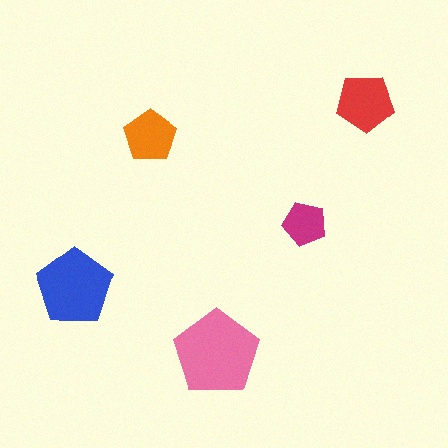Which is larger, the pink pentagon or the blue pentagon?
The pink one.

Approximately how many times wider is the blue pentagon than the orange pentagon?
About 1.5 times wider.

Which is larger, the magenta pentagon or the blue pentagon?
The blue one.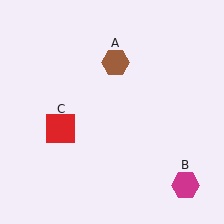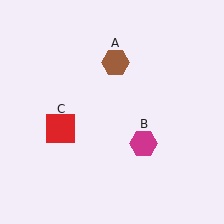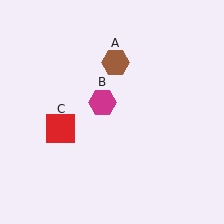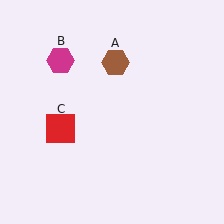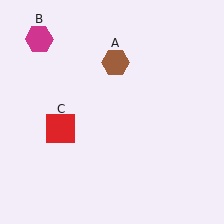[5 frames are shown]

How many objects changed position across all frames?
1 object changed position: magenta hexagon (object B).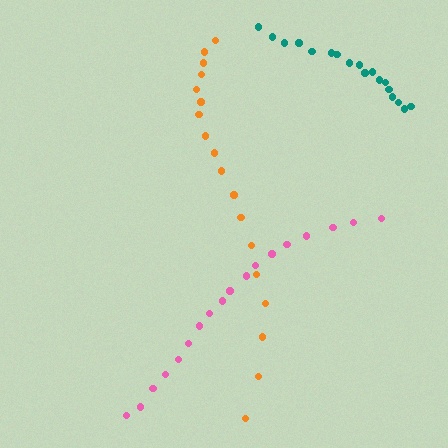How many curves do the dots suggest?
There are 3 distinct paths.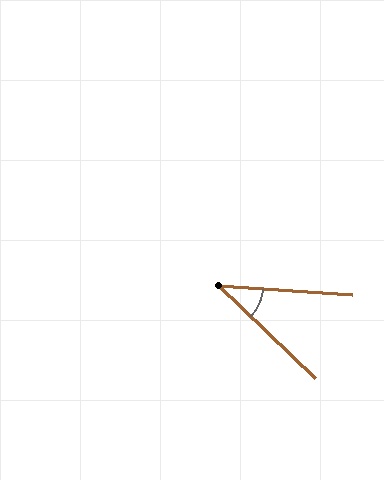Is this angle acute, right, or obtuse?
It is acute.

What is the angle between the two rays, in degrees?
Approximately 40 degrees.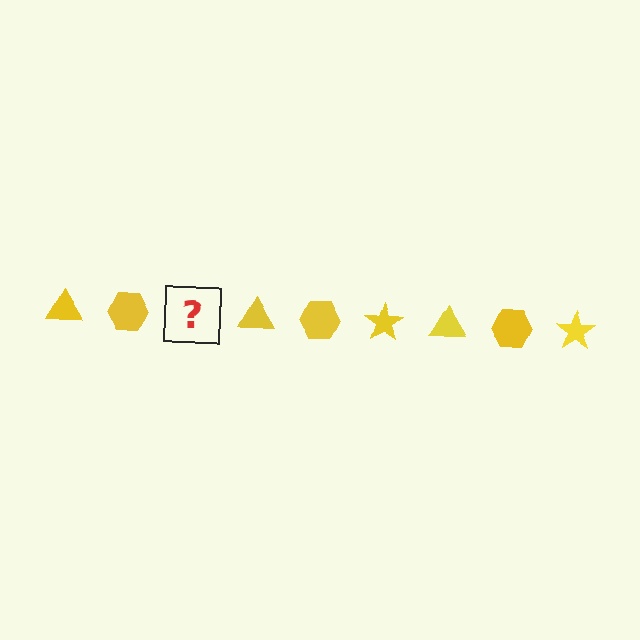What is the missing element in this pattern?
The missing element is a yellow star.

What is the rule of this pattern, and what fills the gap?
The rule is that the pattern cycles through triangle, hexagon, star shapes in yellow. The gap should be filled with a yellow star.